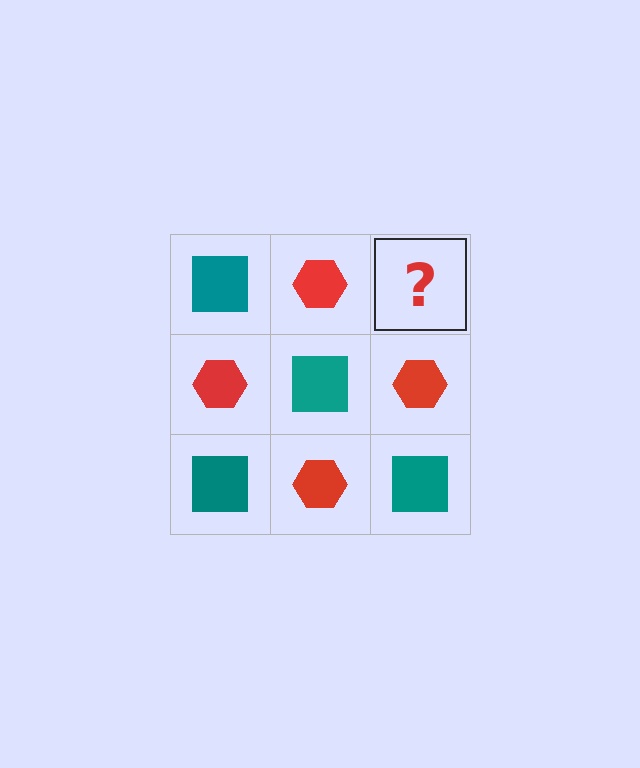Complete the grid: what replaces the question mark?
The question mark should be replaced with a teal square.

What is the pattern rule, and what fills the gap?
The rule is that it alternates teal square and red hexagon in a checkerboard pattern. The gap should be filled with a teal square.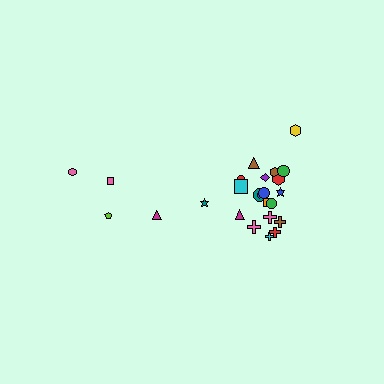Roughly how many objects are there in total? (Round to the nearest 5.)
Roughly 25 objects in total.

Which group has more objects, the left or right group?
The right group.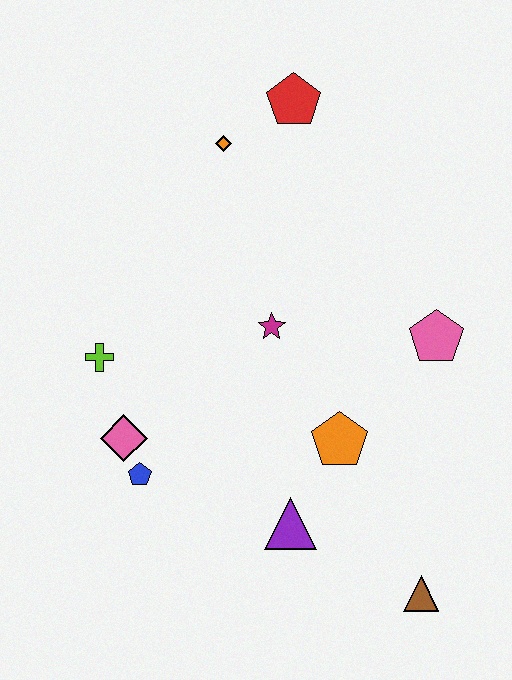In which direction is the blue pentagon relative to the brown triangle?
The blue pentagon is to the left of the brown triangle.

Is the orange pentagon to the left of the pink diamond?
No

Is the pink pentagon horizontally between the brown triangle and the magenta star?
No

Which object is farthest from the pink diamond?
The red pentagon is farthest from the pink diamond.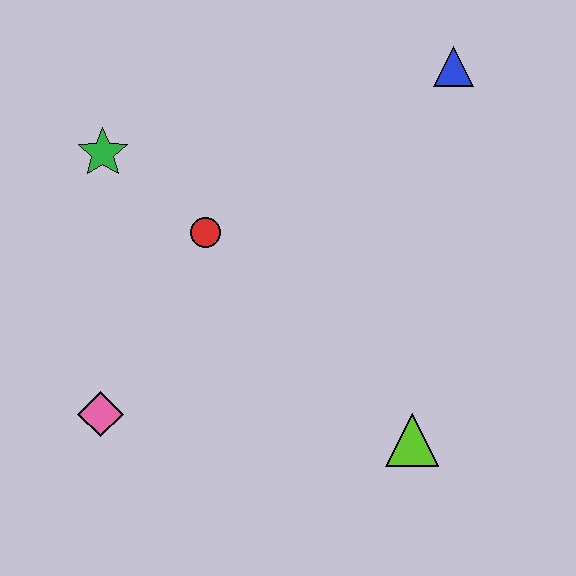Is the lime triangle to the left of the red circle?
No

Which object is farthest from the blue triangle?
The pink diamond is farthest from the blue triangle.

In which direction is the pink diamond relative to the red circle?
The pink diamond is below the red circle.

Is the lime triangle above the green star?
No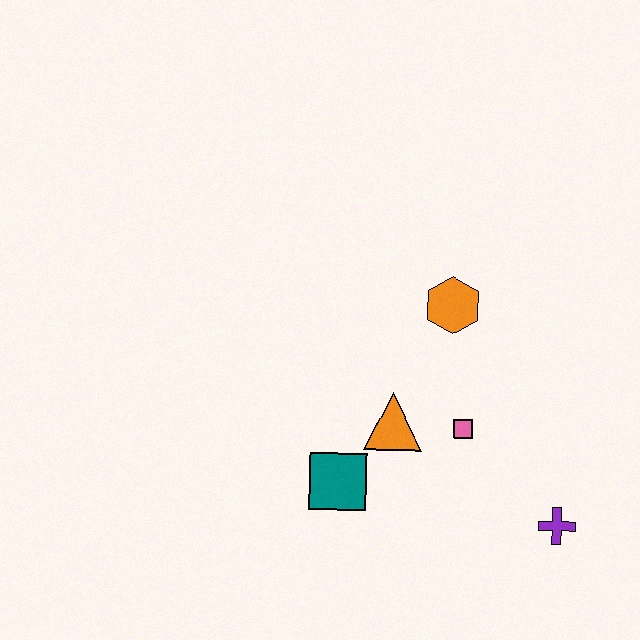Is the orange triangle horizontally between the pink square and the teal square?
Yes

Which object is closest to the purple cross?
The pink square is closest to the purple cross.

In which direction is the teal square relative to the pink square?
The teal square is to the left of the pink square.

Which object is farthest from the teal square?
The purple cross is farthest from the teal square.